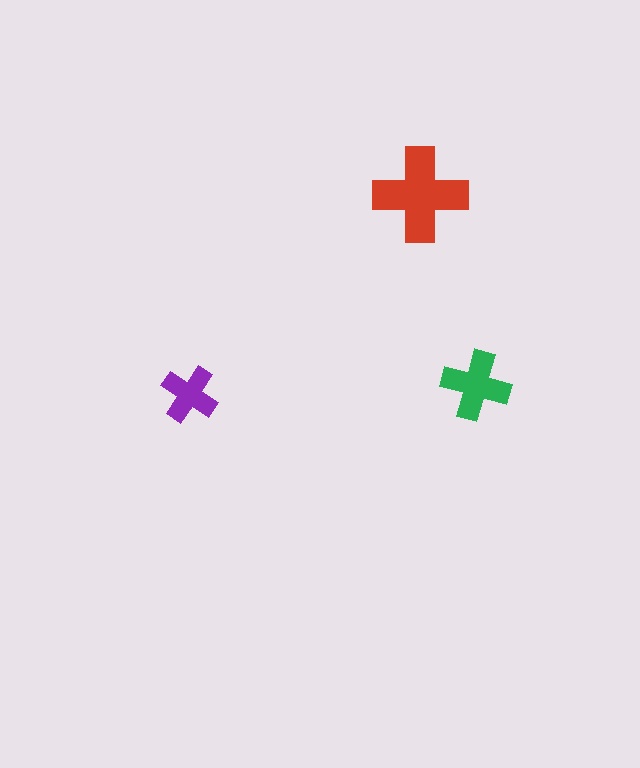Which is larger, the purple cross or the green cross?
The green one.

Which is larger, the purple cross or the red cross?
The red one.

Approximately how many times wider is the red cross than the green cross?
About 1.5 times wider.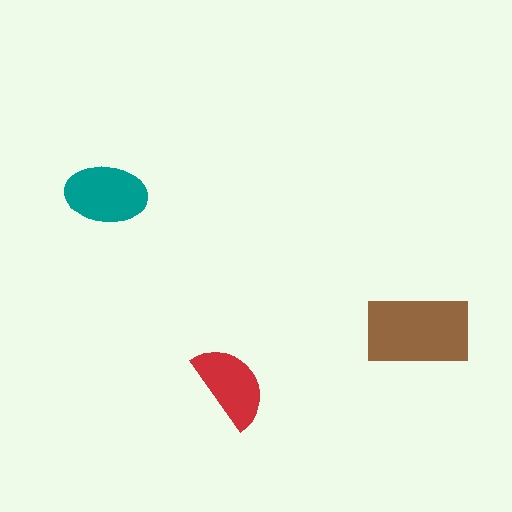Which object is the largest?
The brown rectangle.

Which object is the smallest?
The red semicircle.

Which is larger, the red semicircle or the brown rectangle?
The brown rectangle.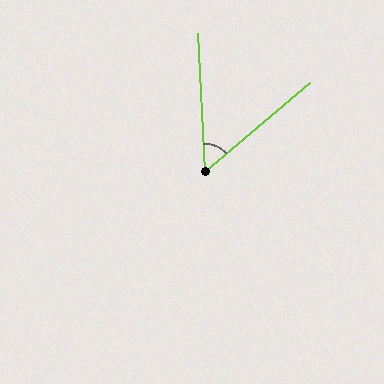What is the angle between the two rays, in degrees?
Approximately 53 degrees.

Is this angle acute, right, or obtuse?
It is acute.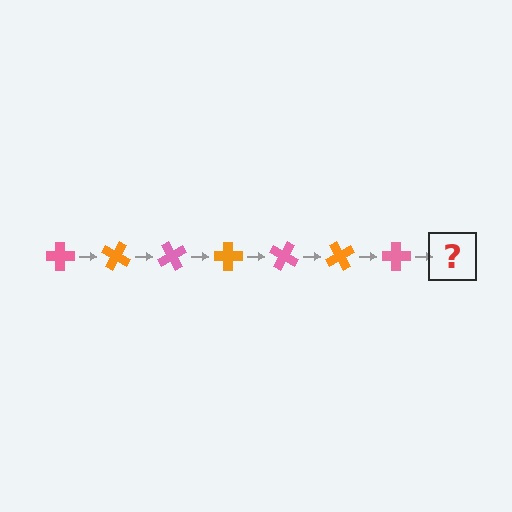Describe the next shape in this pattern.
It should be an orange cross, rotated 210 degrees from the start.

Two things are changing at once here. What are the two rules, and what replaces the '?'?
The two rules are that it rotates 30 degrees each step and the color cycles through pink and orange. The '?' should be an orange cross, rotated 210 degrees from the start.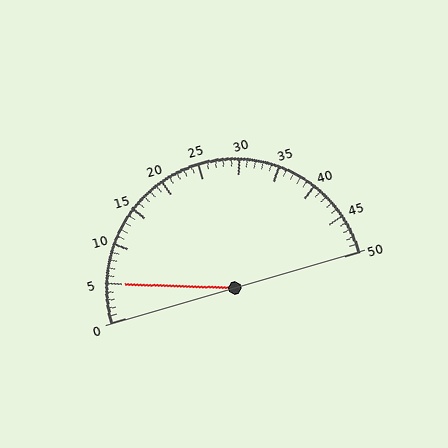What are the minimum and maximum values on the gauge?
The gauge ranges from 0 to 50.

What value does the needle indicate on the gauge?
The needle indicates approximately 5.